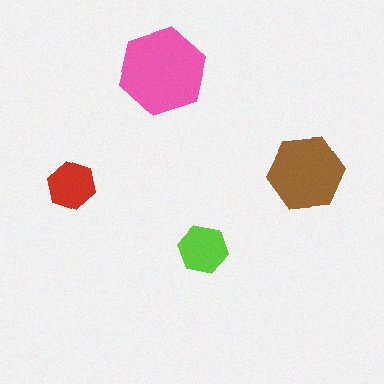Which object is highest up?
The pink hexagon is topmost.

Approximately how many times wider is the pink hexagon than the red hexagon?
About 2 times wider.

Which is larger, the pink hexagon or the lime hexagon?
The pink one.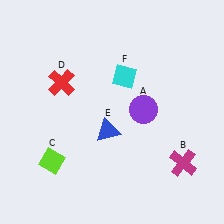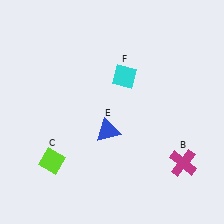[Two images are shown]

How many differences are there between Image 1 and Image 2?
There are 2 differences between the two images.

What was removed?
The red cross (D), the purple circle (A) were removed in Image 2.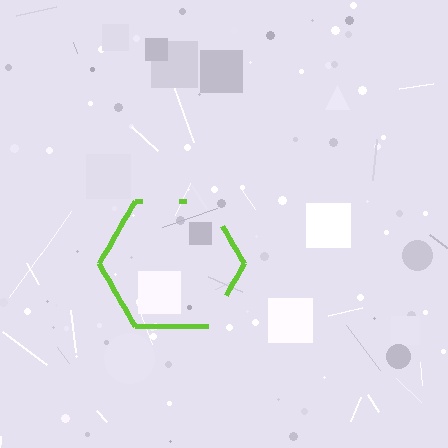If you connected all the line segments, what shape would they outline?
They would outline a hexagon.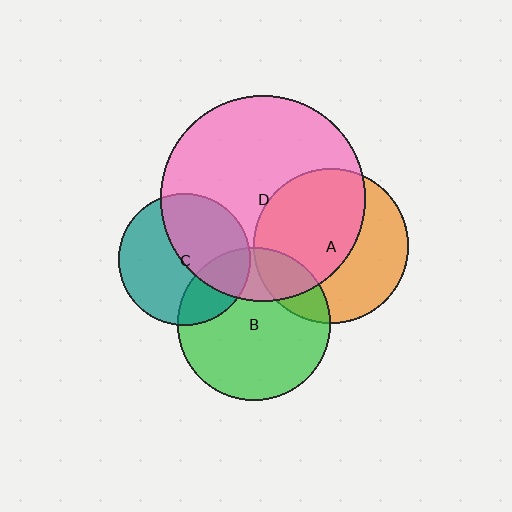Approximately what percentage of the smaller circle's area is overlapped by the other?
Approximately 25%.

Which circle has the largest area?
Circle D (pink).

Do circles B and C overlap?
Yes.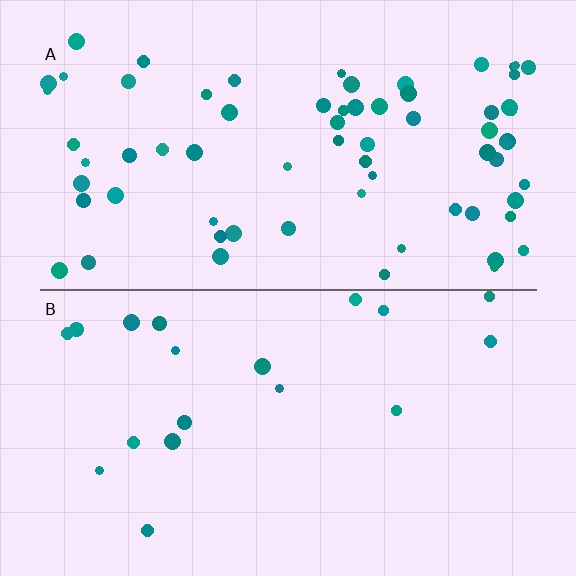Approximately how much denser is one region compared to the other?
Approximately 3.7× — region A over region B.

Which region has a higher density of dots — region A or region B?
A (the top).